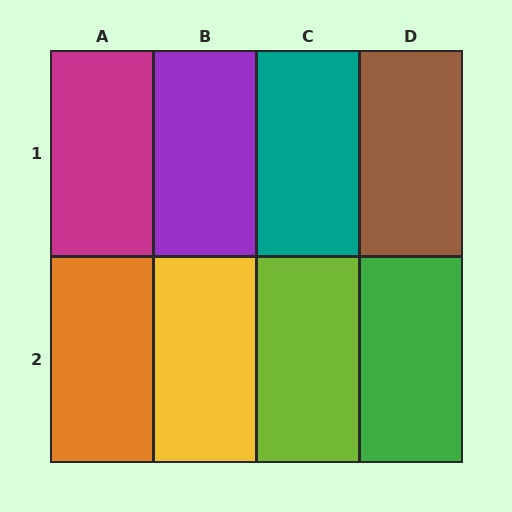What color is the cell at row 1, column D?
Brown.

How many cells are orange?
1 cell is orange.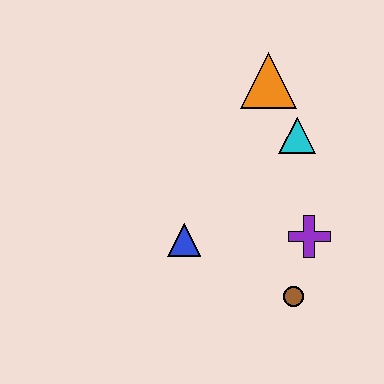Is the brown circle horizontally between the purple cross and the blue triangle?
Yes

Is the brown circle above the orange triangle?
No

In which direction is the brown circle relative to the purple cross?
The brown circle is below the purple cross.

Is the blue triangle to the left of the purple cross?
Yes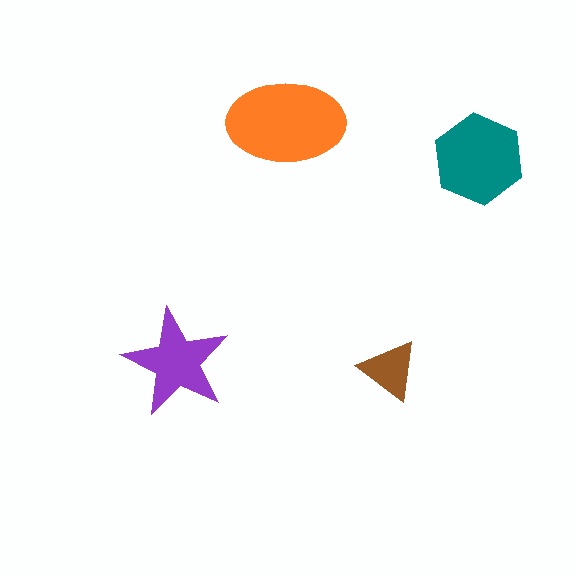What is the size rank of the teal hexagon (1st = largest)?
2nd.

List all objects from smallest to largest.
The brown triangle, the purple star, the teal hexagon, the orange ellipse.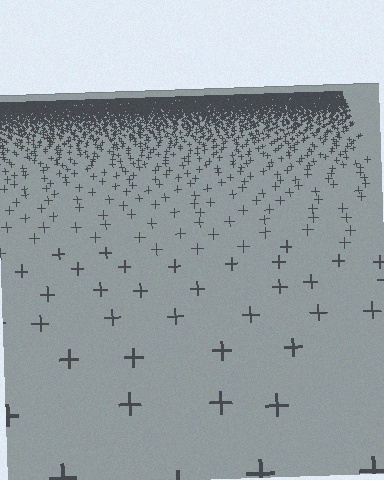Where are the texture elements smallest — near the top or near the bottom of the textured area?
Near the top.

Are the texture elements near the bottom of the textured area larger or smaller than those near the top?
Larger. Near the bottom, elements are closer to the viewer and appear at a bigger on-screen size.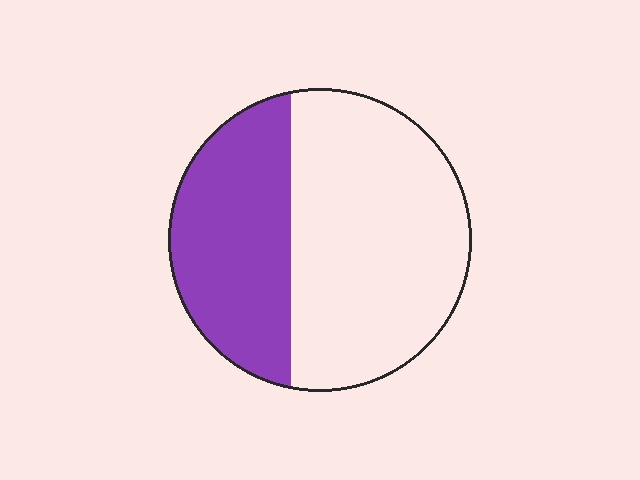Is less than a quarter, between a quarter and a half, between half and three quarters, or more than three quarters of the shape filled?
Between a quarter and a half.